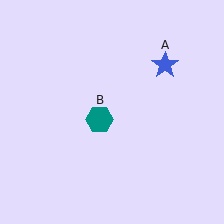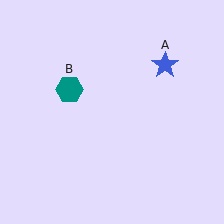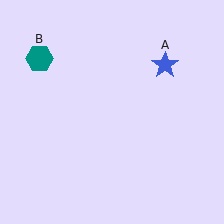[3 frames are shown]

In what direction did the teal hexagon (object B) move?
The teal hexagon (object B) moved up and to the left.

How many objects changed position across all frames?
1 object changed position: teal hexagon (object B).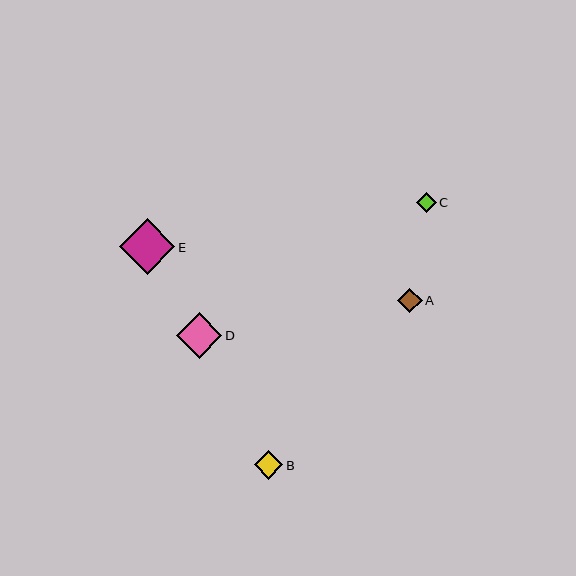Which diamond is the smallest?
Diamond C is the smallest with a size of approximately 20 pixels.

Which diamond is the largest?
Diamond E is the largest with a size of approximately 55 pixels.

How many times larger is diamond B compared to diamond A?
Diamond B is approximately 1.2 times the size of diamond A.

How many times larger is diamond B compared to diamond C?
Diamond B is approximately 1.4 times the size of diamond C.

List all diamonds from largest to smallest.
From largest to smallest: E, D, B, A, C.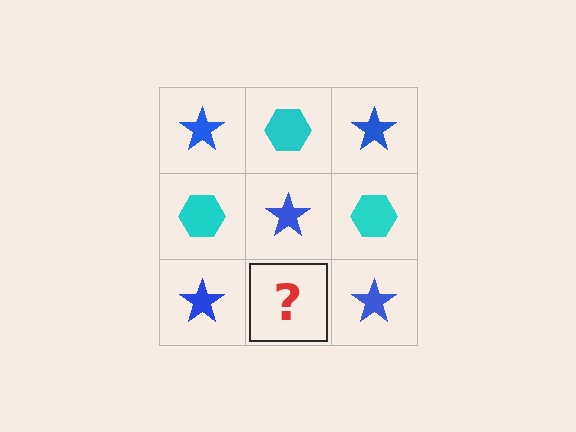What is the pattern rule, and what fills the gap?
The rule is that it alternates blue star and cyan hexagon in a checkerboard pattern. The gap should be filled with a cyan hexagon.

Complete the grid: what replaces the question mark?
The question mark should be replaced with a cyan hexagon.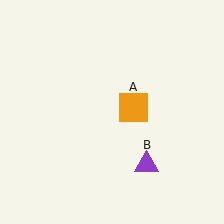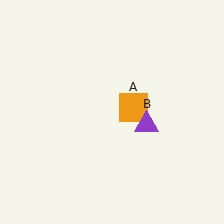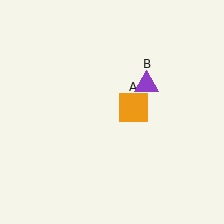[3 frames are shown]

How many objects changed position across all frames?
1 object changed position: purple triangle (object B).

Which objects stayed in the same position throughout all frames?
Orange square (object A) remained stationary.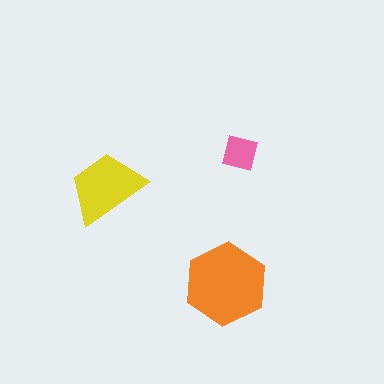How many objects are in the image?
There are 3 objects in the image.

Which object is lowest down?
The orange hexagon is bottommost.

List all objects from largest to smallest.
The orange hexagon, the yellow trapezoid, the pink square.